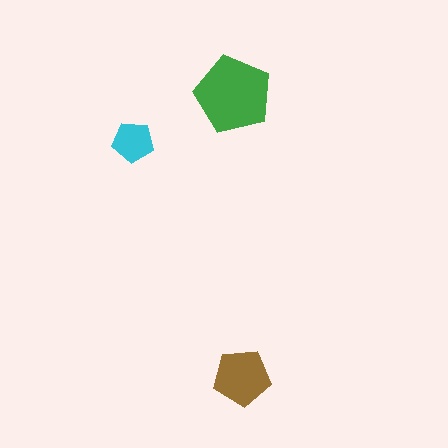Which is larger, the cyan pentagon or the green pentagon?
The green one.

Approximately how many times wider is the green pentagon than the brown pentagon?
About 1.5 times wider.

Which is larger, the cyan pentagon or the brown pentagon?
The brown one.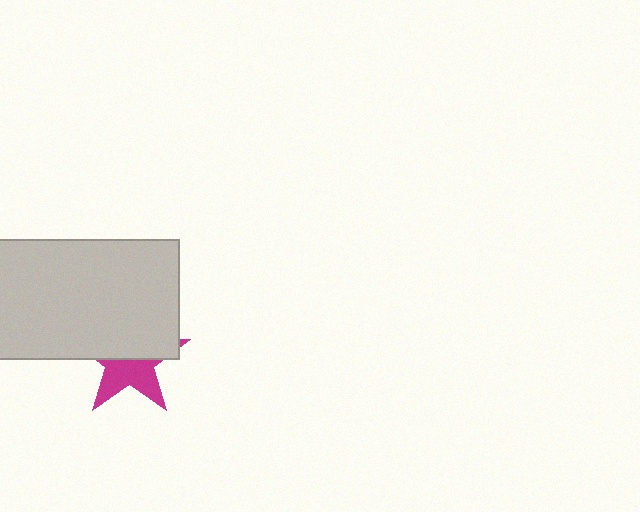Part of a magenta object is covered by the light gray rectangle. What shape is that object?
It is a star.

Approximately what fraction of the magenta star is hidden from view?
Roughly 53% of the magenta star is hidden behind the light gray rectangle.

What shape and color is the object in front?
The object in front is a light gray rectangle.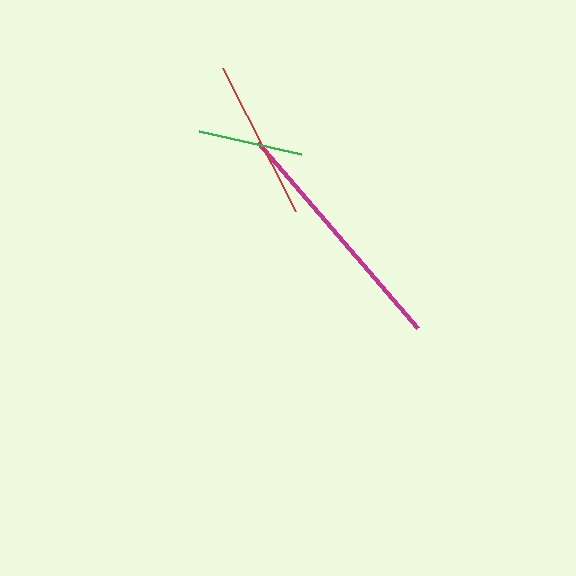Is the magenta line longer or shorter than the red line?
The magenta line is longer than the red line.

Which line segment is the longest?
The magenta line is the longest at approximately 245 pixels.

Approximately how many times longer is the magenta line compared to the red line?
The magenta line is approximately 1.5 times the length of the red line.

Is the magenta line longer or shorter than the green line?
The magenta line is longer than the green line.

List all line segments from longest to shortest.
From longest to shortest: magenta, red, green.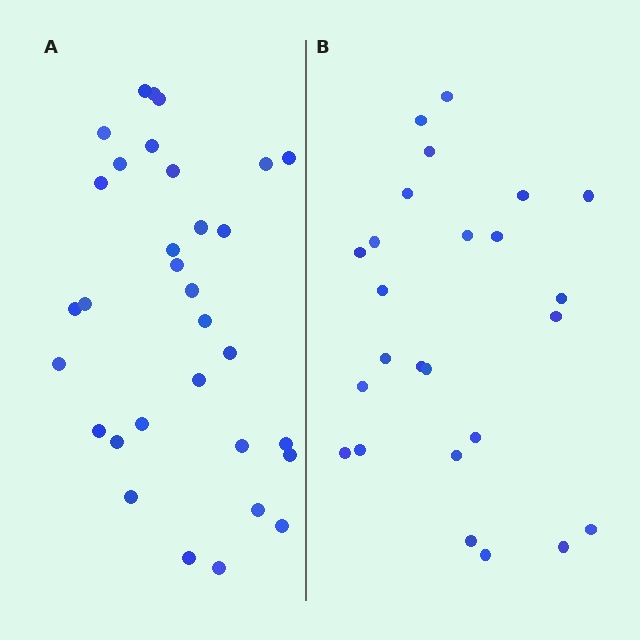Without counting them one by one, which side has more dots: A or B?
Region A (the left region) has more dots.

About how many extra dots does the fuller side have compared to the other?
Region A has roughly 8 or so more dots than region B.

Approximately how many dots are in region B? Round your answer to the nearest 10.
About 20 dots. (The exact count is 25, which rounds to 20.)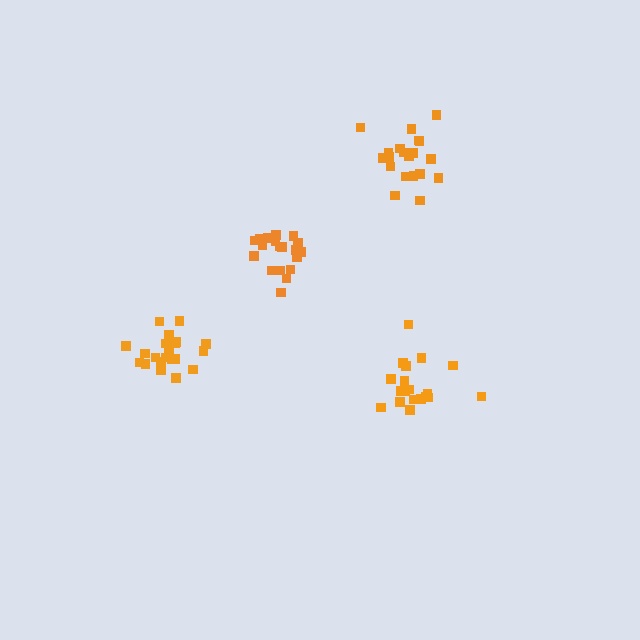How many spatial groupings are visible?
There are 4 spatial groupings.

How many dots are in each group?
Group 1: 20 dots, Group 2: 19 dots, Group 3: 21 dots, Group 4: 21 dots (81 total).